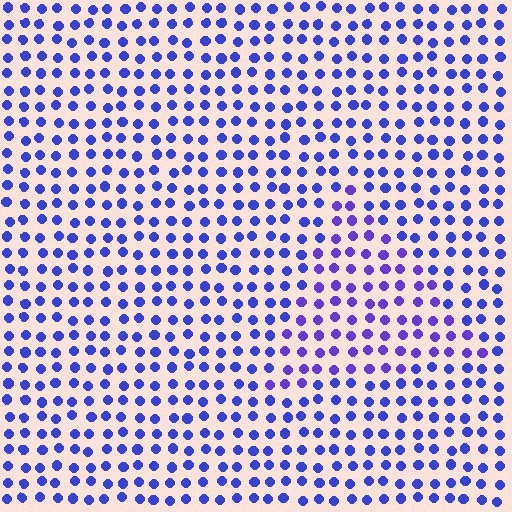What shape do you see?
I see a triangle.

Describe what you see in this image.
The image is filled with small blue elements in a uniform arrangement. A triangle-shaped region is visible where the elements are tinted to a slightly different hue, forming a subtle color boundary.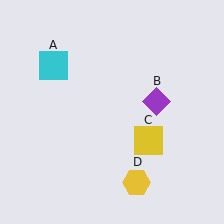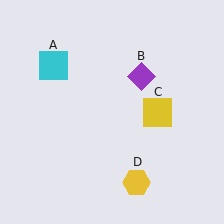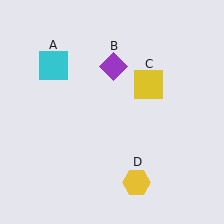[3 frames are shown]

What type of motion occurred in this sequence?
The purple diamond (object B), yellow square (object C) rotated counterclockwise around the center of the scene.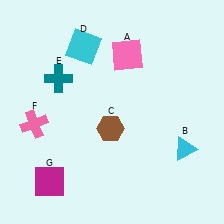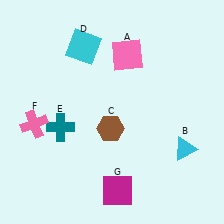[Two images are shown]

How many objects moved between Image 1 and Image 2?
2 objects moved between the two images.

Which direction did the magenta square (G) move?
The magenta square (G) moved right.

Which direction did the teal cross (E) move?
The teal cross (E) moved down.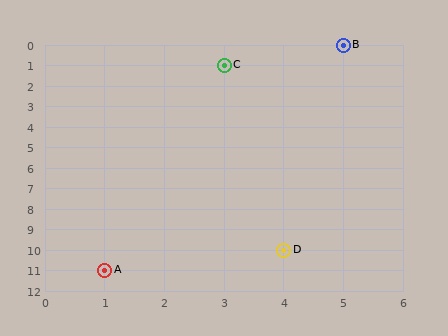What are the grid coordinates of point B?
Point B is at grid coordinates (5, 0).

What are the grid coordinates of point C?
Point C is at grid coordinates (3, 1).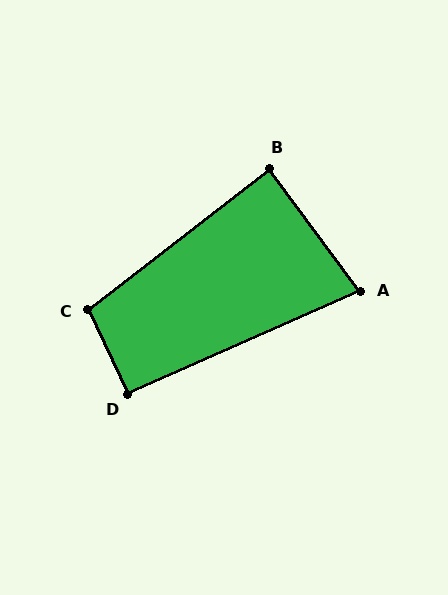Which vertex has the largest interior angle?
C, at approximately 103 degrees.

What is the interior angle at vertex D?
Approximately 91 degrees (approximately right).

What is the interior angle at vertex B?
Approximately 89 degrees (approximately right).